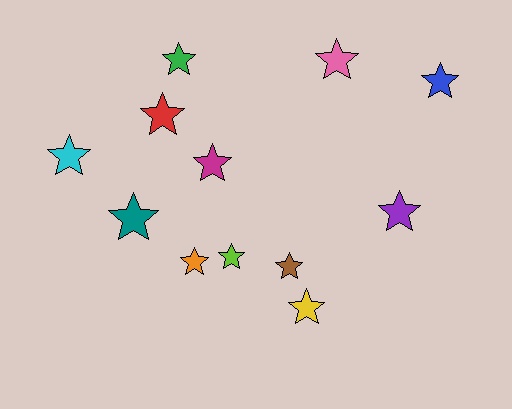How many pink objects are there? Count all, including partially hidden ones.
There is 1 pink object.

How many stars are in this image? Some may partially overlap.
There are 12 stars.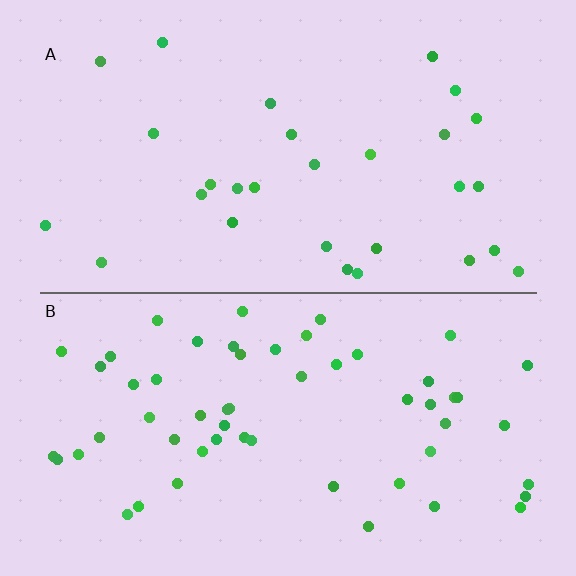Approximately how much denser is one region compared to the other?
Approximately 1.9× — region B over region A.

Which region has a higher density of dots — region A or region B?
B (the bottom).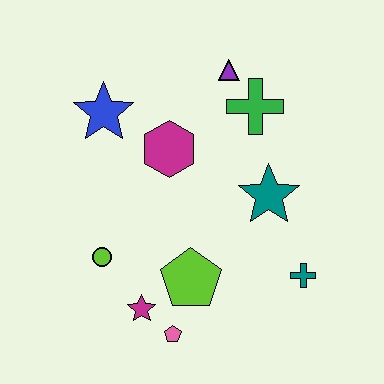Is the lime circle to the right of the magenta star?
No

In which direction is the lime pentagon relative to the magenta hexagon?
The lime pentagon is below the magenta hexagon.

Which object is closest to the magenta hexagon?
The blue star is closest to the magenta hexagon.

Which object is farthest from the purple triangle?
The pink pentagon is farthest from the purple triangle.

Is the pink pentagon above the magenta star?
No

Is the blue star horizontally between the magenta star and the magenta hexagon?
No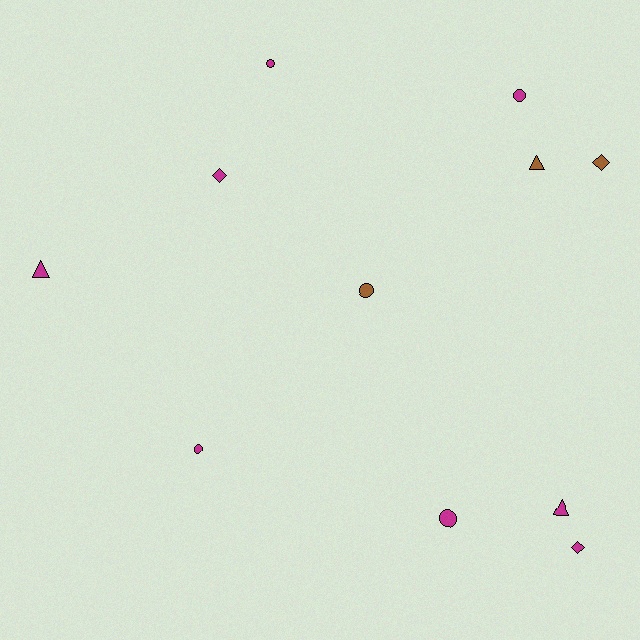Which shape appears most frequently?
Circle, with 5 objects.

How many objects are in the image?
There are 11 objects.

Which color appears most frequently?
Magenta, with 8 objects.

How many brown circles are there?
There is 1 brown circle.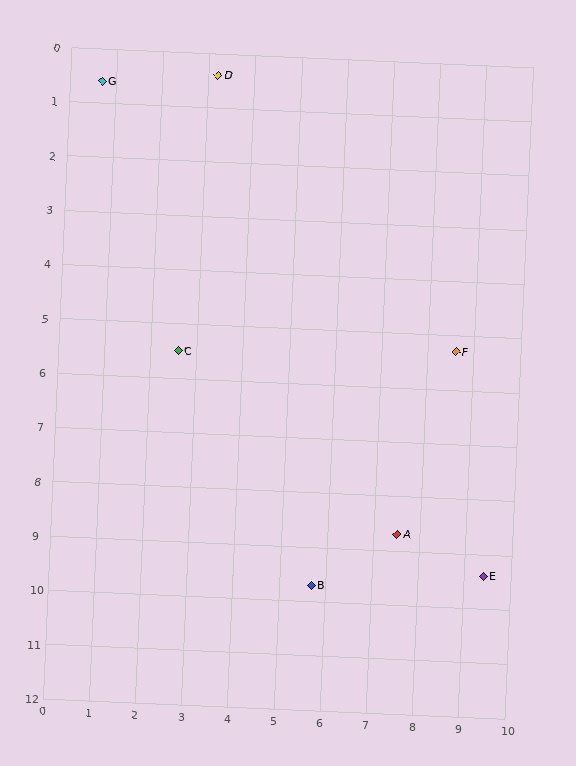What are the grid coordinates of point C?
Point C is at approximately (2.6, 5.5).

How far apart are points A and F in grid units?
Points A and F are about 3.6 grid units apart.